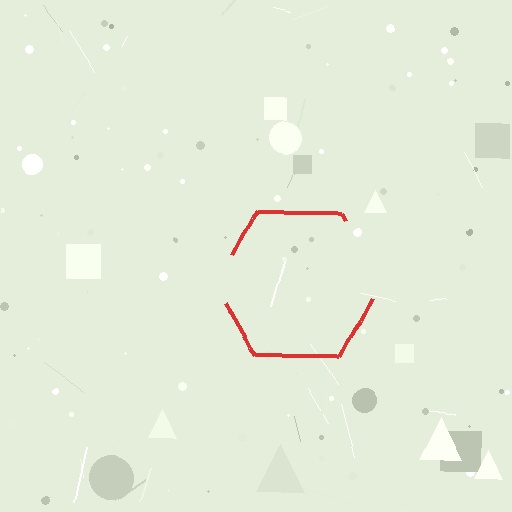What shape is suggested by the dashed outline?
The dashed outline suggests a hexagon.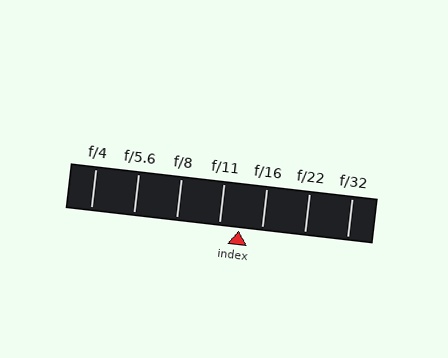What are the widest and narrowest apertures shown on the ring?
The widest aperture shown is f/4 and the narrowest is f/32.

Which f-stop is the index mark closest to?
The index mark is closest to f/11.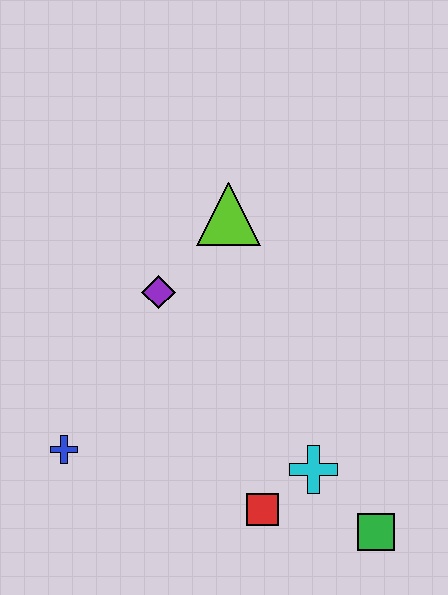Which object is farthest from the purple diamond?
The green square is farthest from the purple diamond.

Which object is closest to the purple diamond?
The lime triangle is closest to the purple diamond.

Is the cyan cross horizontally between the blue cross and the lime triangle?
No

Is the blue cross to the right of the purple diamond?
No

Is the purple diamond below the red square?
No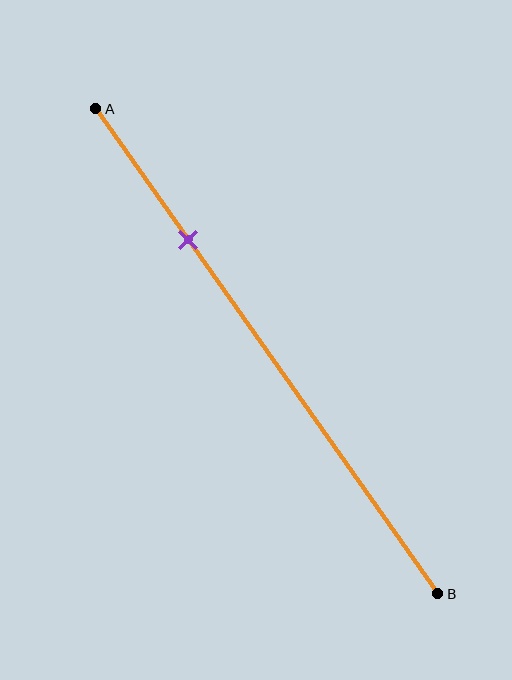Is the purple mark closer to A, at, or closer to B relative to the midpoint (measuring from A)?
The purple mark is closer to point A than the midpoint of segment AB.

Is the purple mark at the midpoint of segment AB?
No, the mark is at about 25% from A, not at the 50% midpoint.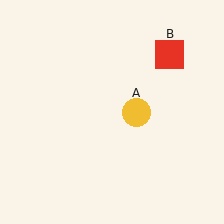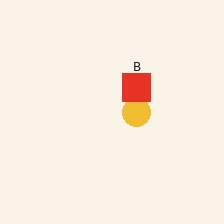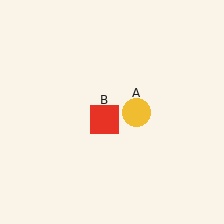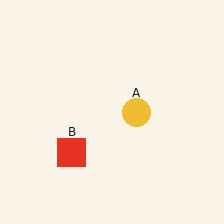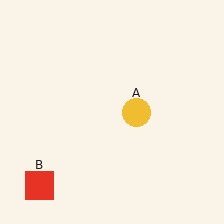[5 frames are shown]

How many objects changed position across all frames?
1 object changed position: red square (object B).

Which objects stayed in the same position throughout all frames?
Yellow circle (object A) remained stationary.